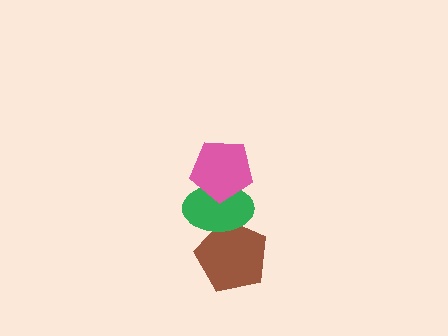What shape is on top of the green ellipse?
The pink pentagon is on top of the green ellipse.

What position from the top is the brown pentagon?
The brown pentagon is 3rd from the top.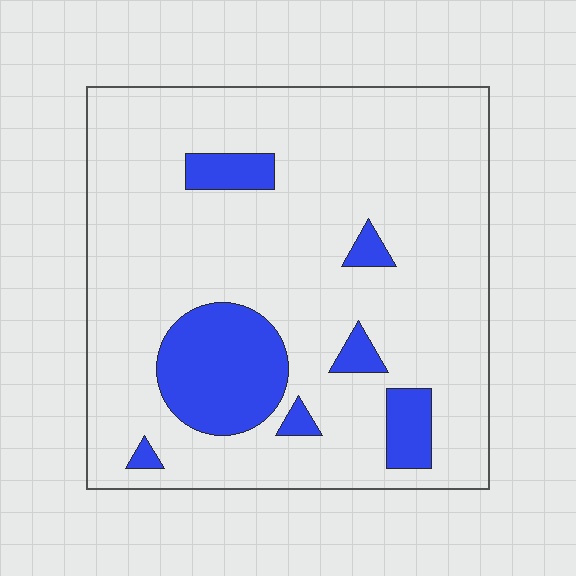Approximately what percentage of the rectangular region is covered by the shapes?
Approximately 15%.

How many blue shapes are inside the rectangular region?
7.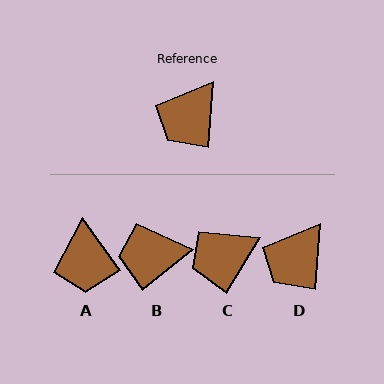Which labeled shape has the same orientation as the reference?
D.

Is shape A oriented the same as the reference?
No, it is off by about 41 degrees.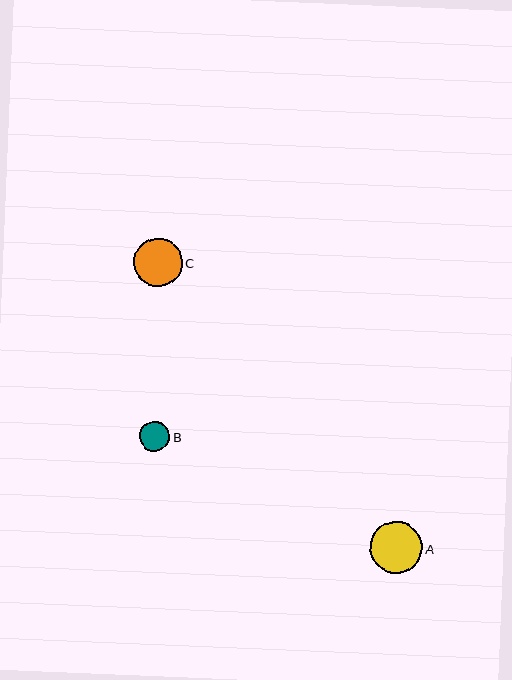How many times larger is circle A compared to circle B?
Circle A is approximately 1.7 times the size of circle B.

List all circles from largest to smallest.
From largest to smallest: A, C, B.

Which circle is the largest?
Circle A is the largest with a size of approximately 52 pixels.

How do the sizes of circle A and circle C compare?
Circle A and circle C are approximately the same size.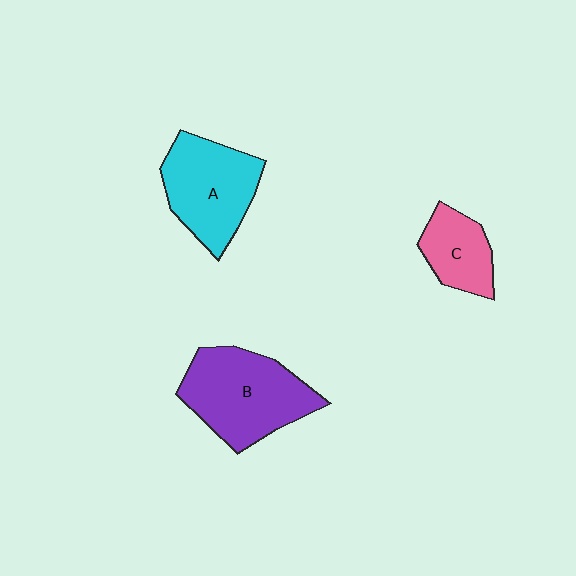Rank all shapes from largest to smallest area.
From largest to smallest: B (purple), A (cyan), C (pink).